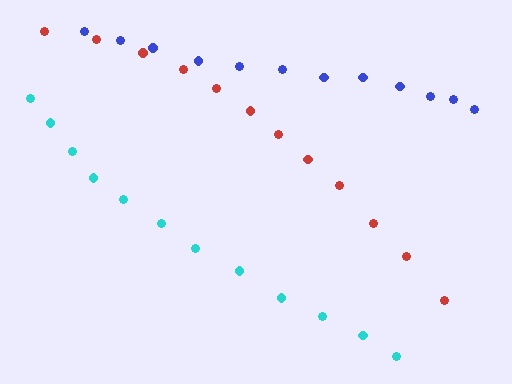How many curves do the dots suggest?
There are 3 distinct paths.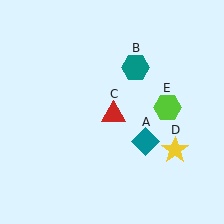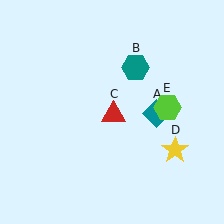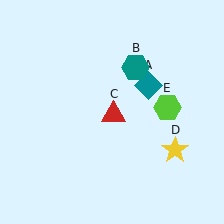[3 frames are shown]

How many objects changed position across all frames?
1 object changed position: teal diamond (object A).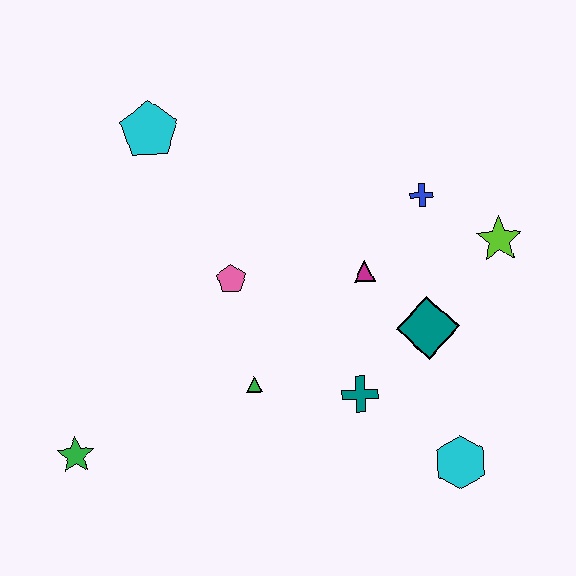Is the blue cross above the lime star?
Yes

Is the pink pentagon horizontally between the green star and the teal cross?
Yes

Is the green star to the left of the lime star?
Yes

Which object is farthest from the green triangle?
The lime star is farthest from the green triangle.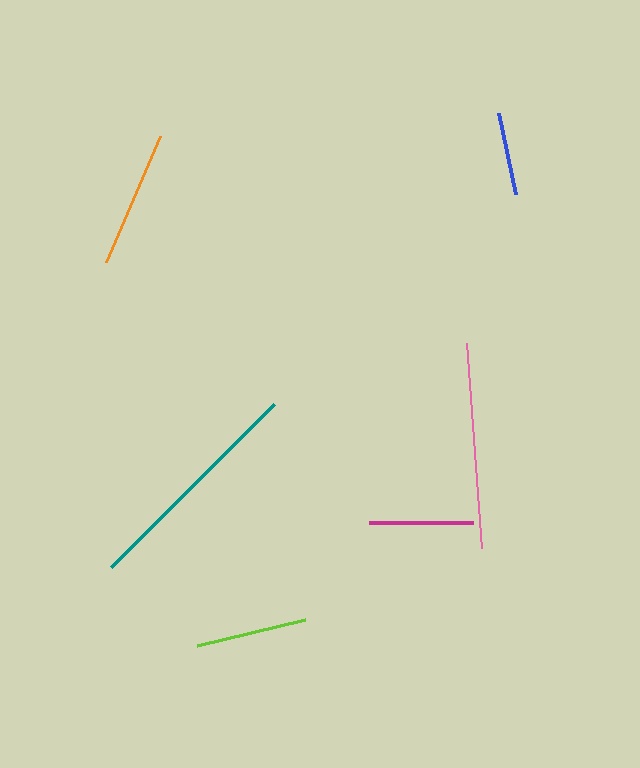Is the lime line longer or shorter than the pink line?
The pink line is longer than the lime line.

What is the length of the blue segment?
The blue segment is approximately 83 pixels long.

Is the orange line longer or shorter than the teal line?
The teal line is longer than the orange line.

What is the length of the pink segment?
The pink segment is approximately 205 pixels long.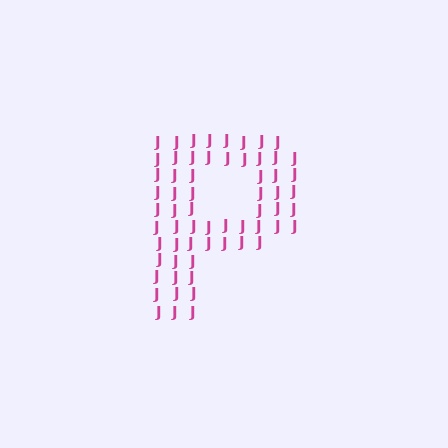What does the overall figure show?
The overall figure shows the letter P.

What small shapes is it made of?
It is made of small letter J's.